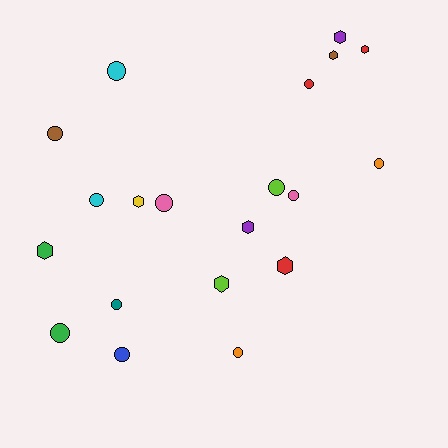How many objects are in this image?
There are 20 objects.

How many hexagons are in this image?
There are 8 hexagons.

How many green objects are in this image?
There are 2 green objects.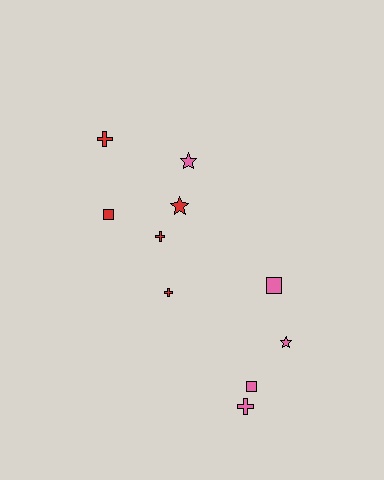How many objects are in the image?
There are 10 objects.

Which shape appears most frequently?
Cross, with 4 objects.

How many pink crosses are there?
There is 1 pink cross.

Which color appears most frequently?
Red, with 5 objects.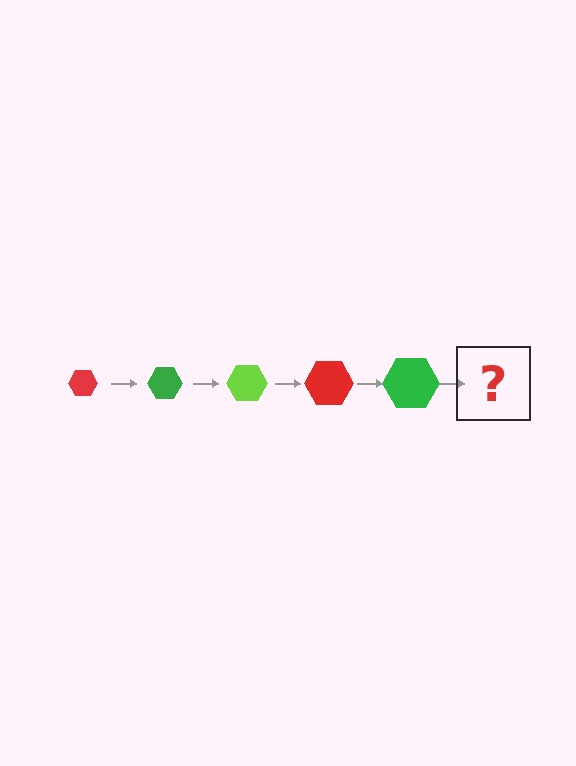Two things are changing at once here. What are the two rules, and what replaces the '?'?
The two rules are that the hexagon grows larger each step and the color cycles through red, green, and lime. The '?' should be a lime hexagon, larger than the previous one.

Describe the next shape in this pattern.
It should be a lime hexagon, larger than the previous one.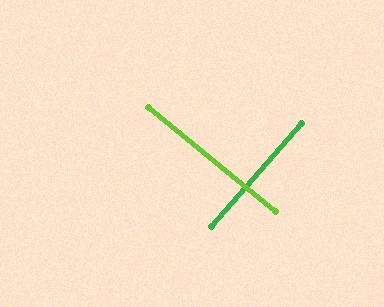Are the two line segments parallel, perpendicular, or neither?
Perpendicular — they meet at approximately 88°.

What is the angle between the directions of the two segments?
Approximately 88 degrees.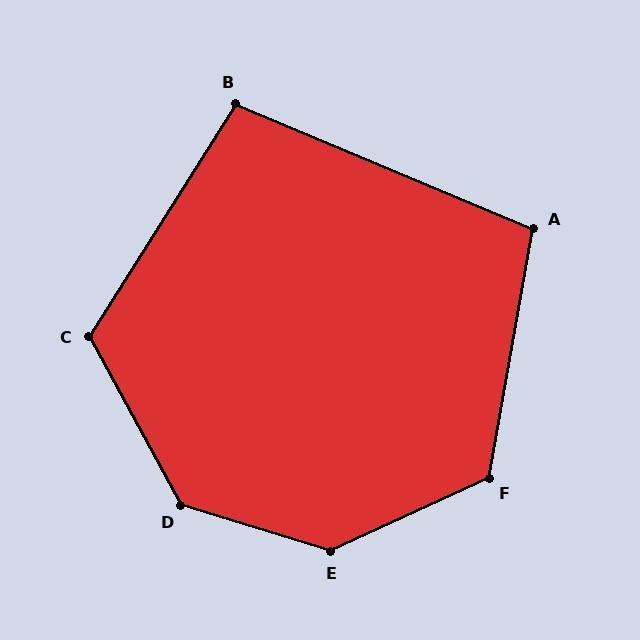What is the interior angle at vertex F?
Approximately 125 degrees (obtuse).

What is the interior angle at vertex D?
Approximately 136 degrees (obtuse).